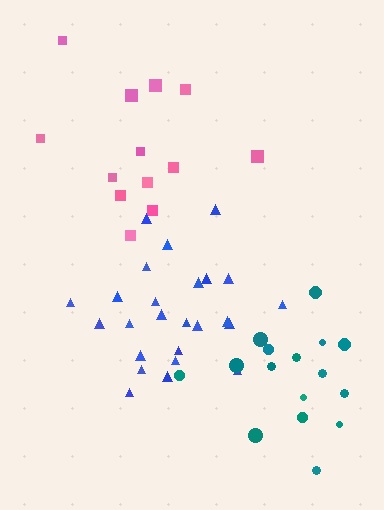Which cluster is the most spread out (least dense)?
Pink.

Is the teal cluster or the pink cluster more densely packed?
Teal.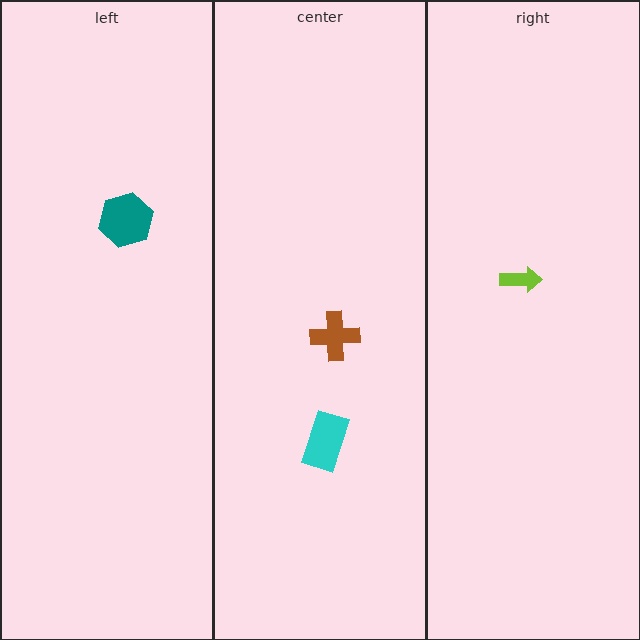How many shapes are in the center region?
2.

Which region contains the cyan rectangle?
The center region.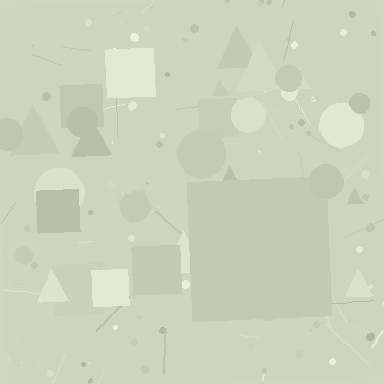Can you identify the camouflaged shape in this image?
The camouflaged shape is a square.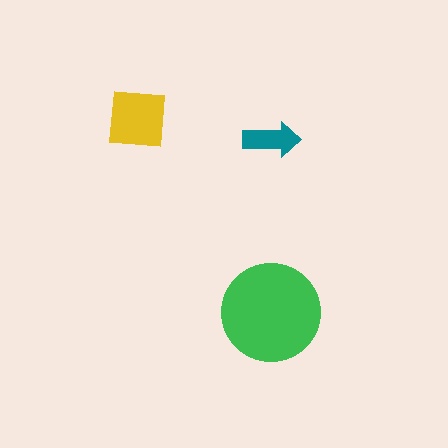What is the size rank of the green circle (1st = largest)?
1st.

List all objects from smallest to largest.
The teal arrow, the yellow square, the green circle.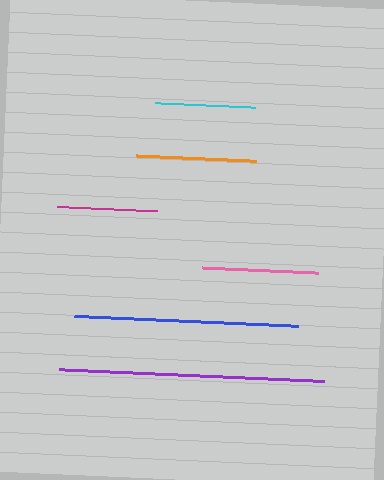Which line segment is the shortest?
The magenta line is the shortest at approximately 100 pixels.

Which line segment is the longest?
The purple line is the longest at approximately 265 pixels.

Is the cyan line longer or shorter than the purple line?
The purple line is longer than the cyan line.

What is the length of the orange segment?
The orange segment is approximately 120 pixels long.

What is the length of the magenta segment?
The magenta segment is approximately 100 pixels long.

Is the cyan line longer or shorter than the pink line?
The pink line is longer than the cyan line.